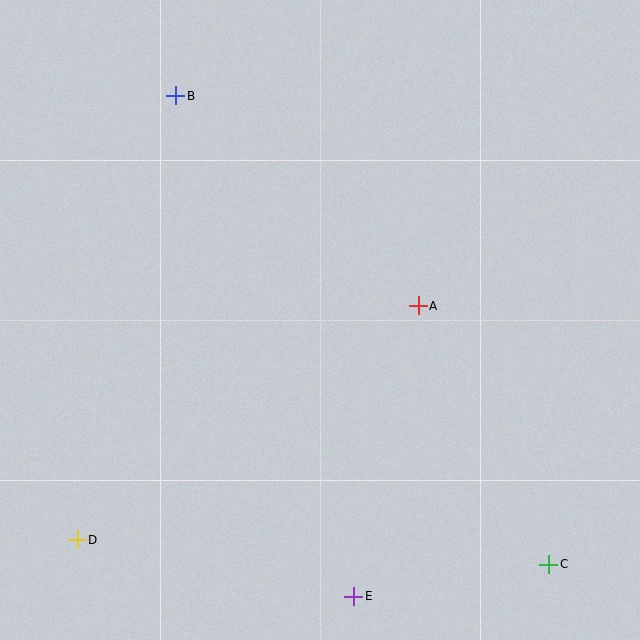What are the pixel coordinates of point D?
Point D is at (77, 540).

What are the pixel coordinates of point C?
Point C is at (548, 564).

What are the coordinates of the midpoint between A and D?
The midpoint between A and D is at (248, 423).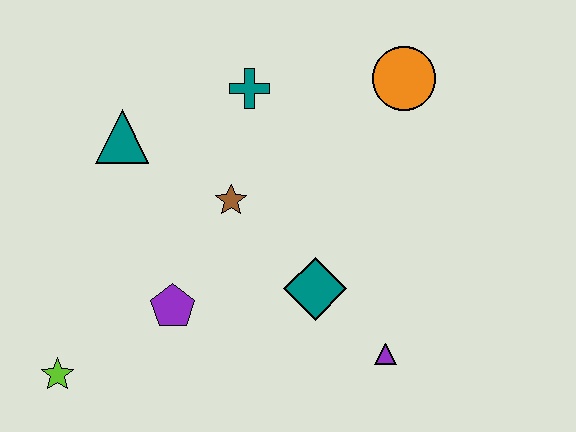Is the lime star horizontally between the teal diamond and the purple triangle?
No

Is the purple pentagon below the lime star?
No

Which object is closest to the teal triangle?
The brown star is closest to the teal triangle.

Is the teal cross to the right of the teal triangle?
Yes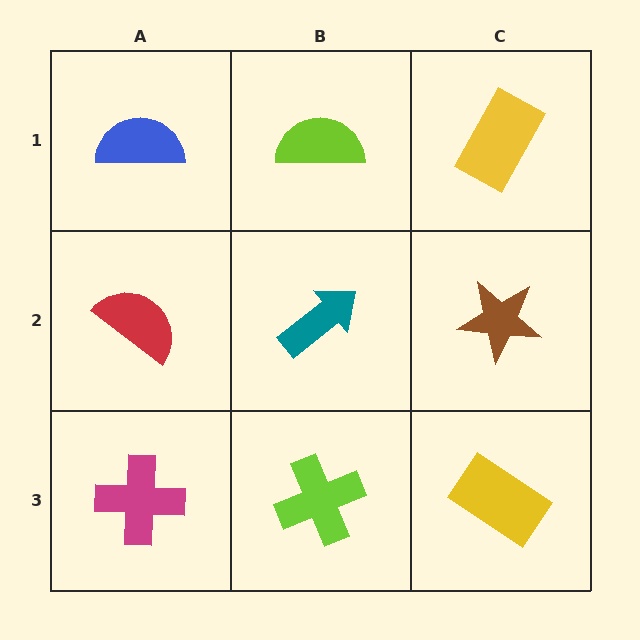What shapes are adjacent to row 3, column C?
A brown star (row 2, column C), a lime cross (row 3, column B).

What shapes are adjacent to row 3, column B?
A teal arrow (row 2, column B), a magenta cross (row 3, column A), a yellow rectangle (row 3, column C).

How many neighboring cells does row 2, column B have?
4.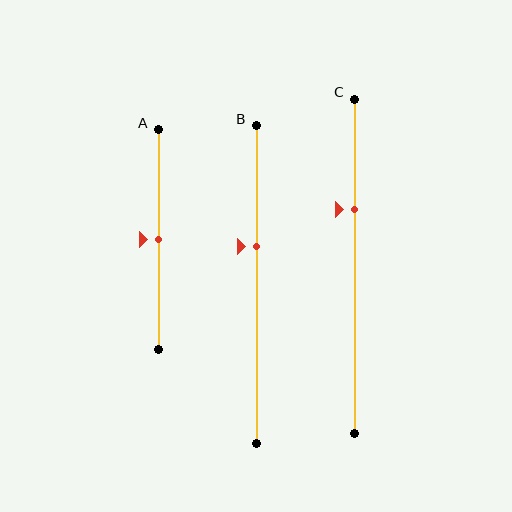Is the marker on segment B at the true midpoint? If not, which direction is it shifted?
No, the marker on segment B is shifted upward by about 12% of the segment length.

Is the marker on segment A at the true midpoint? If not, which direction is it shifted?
Yes, the marker on segment A is at the true midpoint.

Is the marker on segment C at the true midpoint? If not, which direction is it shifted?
No, the marker on segment C is shifted upward by about 17% of the segment length.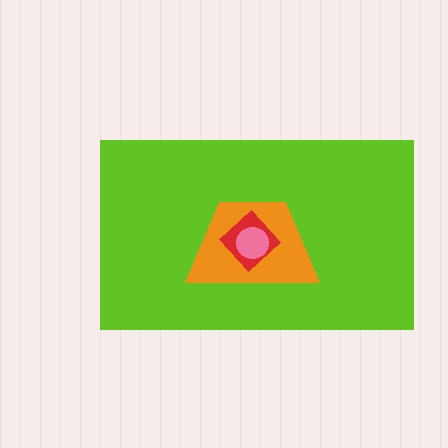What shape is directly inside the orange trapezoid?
The red diamond.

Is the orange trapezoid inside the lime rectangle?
Yes.